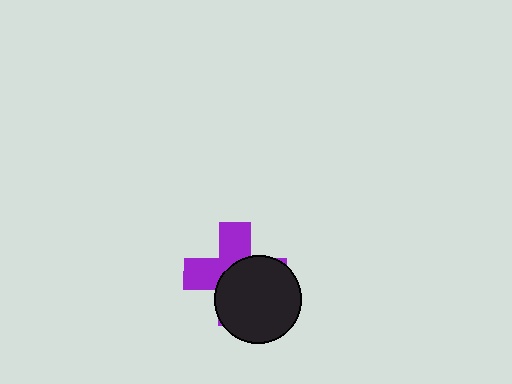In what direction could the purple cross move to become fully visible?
The purple cross could move toward the upper-left. That would shift it out from behind the black circle entirely.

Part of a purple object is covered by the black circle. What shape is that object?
It is a cross.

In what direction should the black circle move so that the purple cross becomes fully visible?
The black circle should move toward the lower-right. That is the shortest direction to clear the overlap and leave the purple cross fully visible.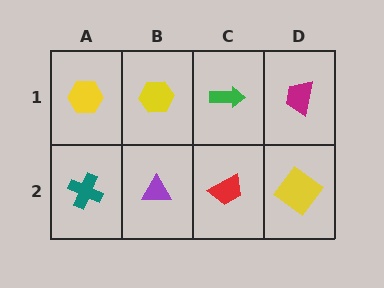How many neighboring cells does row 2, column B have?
3.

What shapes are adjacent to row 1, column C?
A red trapezoid (row 2, column C), a yellow hexagon (row 1, column B), a magenta trapezoid (row 1, column D).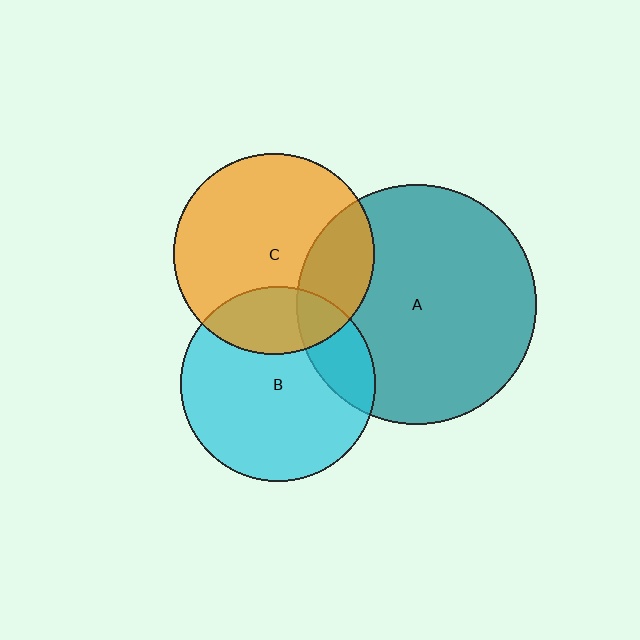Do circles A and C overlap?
Yes.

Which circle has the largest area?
Circle A (teal).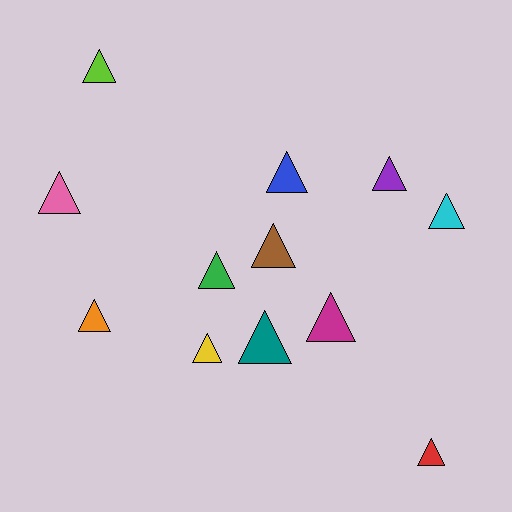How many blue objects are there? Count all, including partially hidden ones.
There is 1 blue object.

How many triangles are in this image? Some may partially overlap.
There are 12 triangles.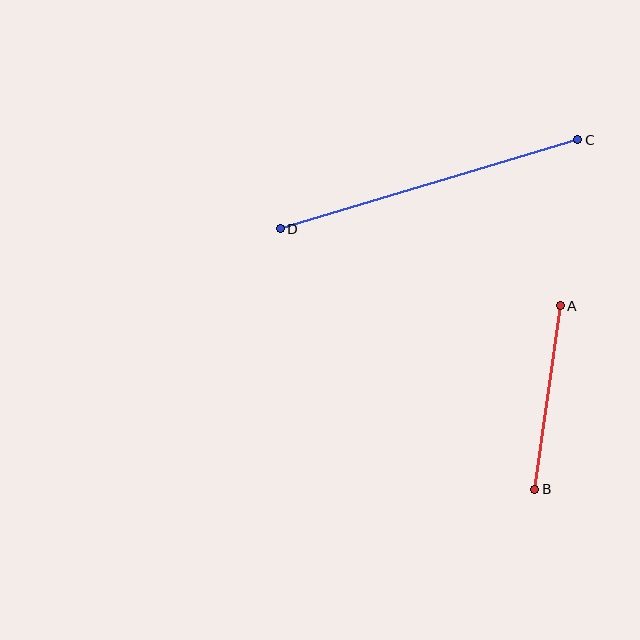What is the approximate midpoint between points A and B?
The midpoint is at approximately (547, 398) pixels.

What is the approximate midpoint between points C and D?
The midpoint is at approximately (429, 184) pixels.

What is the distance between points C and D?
The distance is approximately 311 pixels.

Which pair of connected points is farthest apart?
Points C and D are farthest apart.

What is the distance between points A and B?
The distance is approximately 185 pixels.